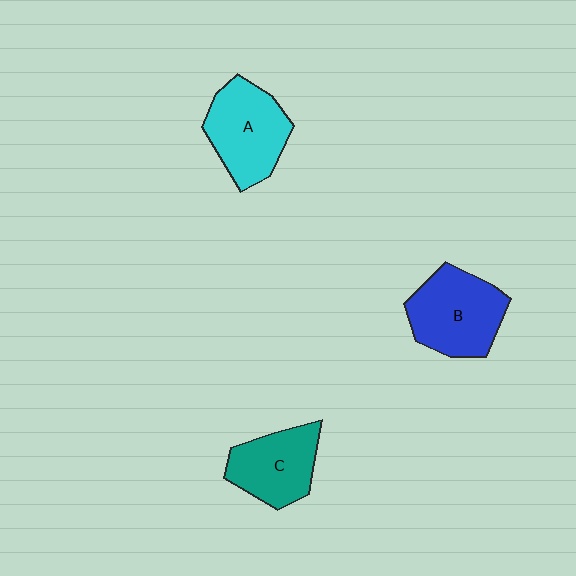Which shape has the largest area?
Shape B (blue).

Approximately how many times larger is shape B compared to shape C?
Approximately 1.2 times.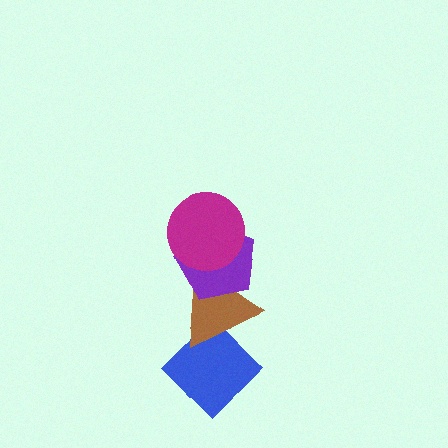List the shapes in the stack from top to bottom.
From top to bottom: the magenta circle, the purple pentagon, the brown triangle, the blue diamond.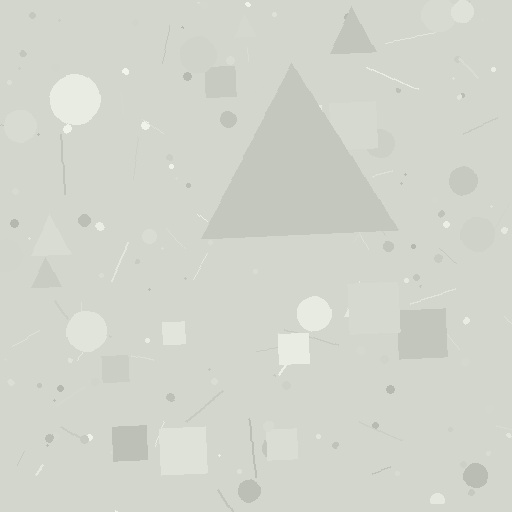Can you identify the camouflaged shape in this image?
The camouflaged shape is a triangle.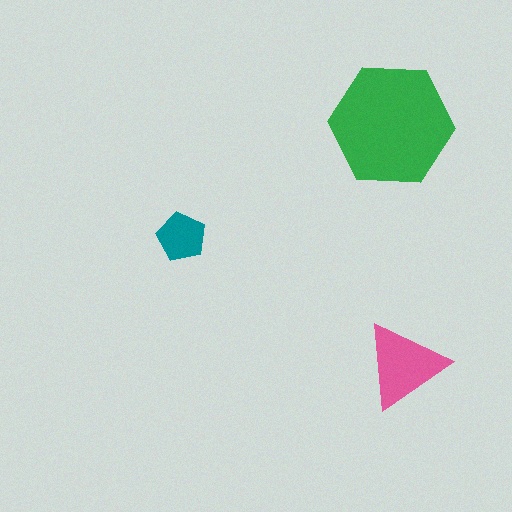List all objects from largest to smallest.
The green hexagon, the pink triangle, the teal pentagon.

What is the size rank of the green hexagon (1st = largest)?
1st.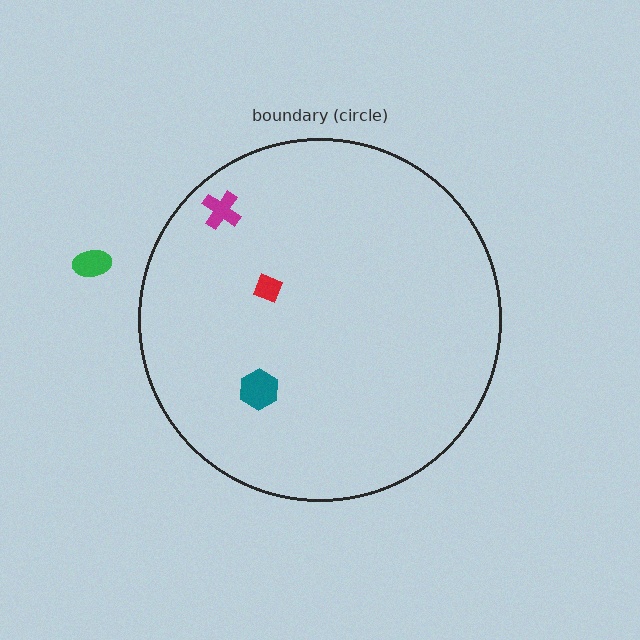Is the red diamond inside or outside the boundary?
Inside.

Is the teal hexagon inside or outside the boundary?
Inside.